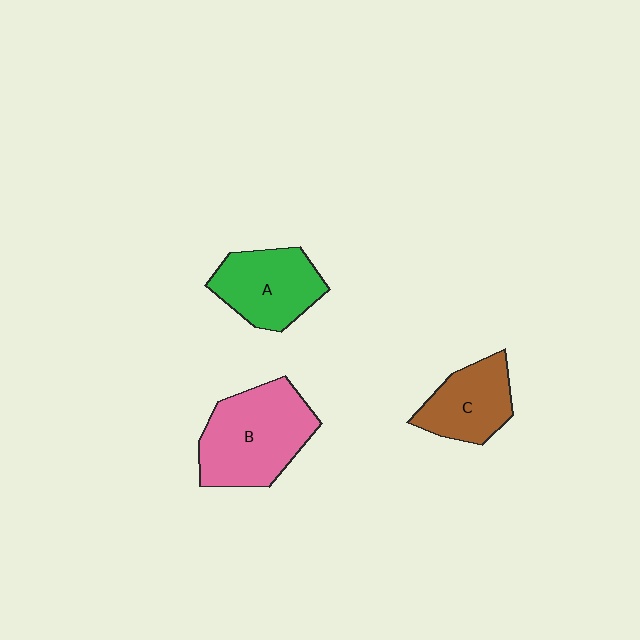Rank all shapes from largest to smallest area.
From largest to smallest: B (pink), A (green), C (brown).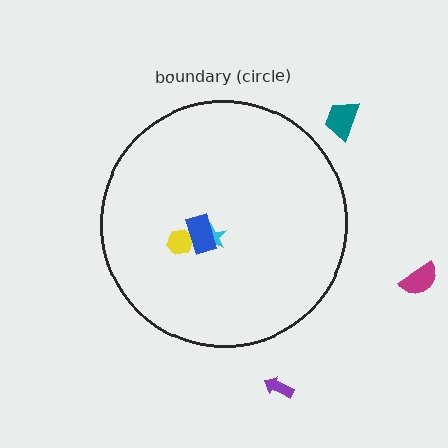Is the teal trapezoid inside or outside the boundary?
Outside.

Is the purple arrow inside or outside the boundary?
Outside.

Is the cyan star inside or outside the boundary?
Inside.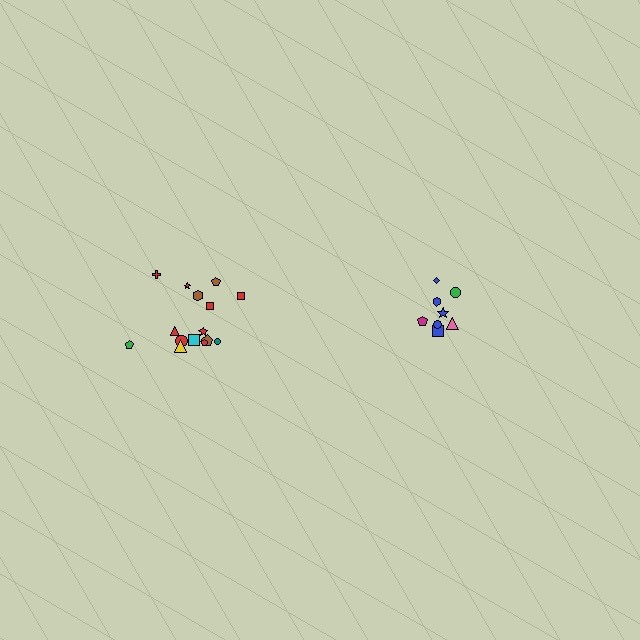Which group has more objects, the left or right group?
The left group.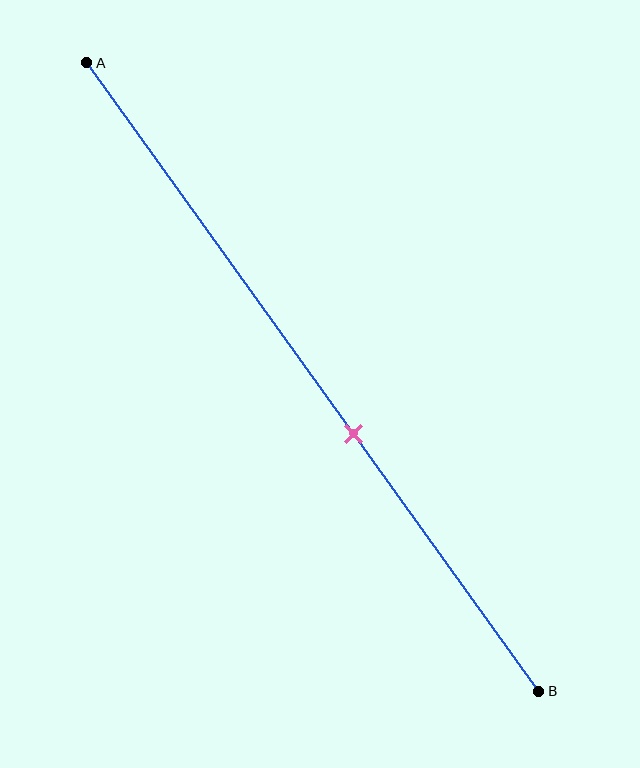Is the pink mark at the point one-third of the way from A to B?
No, the mark is at about 60% from A, not at the 33% one-third point.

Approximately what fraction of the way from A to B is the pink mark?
The pink mark is approximately 60% of the way from A to B.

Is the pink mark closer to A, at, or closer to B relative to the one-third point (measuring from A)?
The pink mark is closer to point B than the one-third point of segment AB.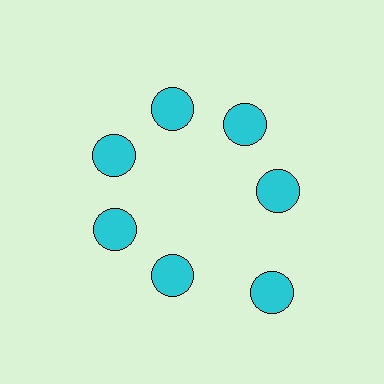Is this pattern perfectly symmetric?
No. The 7 cyan circles are arranged in a ring, but one element near the 5 o'clock position is pushed outward from the center, breaking the 7-fold rotational symmetry.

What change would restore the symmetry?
The symmetry would be restored by moving it inward, back onto the ring so that all 7 circles sit at equal angles and equal distance from the center.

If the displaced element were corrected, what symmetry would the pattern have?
It would have 7-fold rotational symmetry — the pattern would map onto itself every 51 degrees.